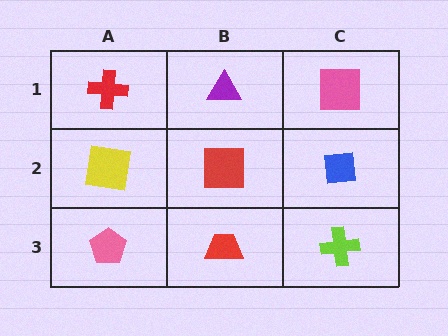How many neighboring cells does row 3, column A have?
2.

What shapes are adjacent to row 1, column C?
A blue square (row 2, column C), a purple triangle (row 1, column B).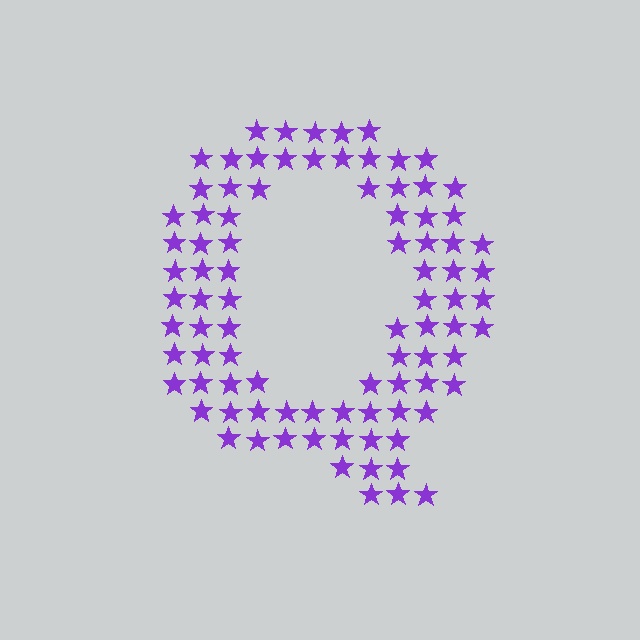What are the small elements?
The small elements are stars.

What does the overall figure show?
The overall figure shows the letter Q.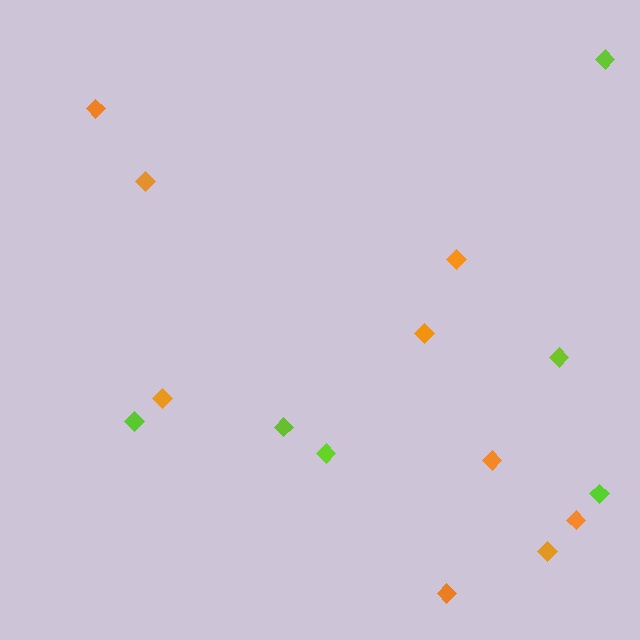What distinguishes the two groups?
There are 2 groups: one group of orange diamonds (9) and one group of lime diamonds (6).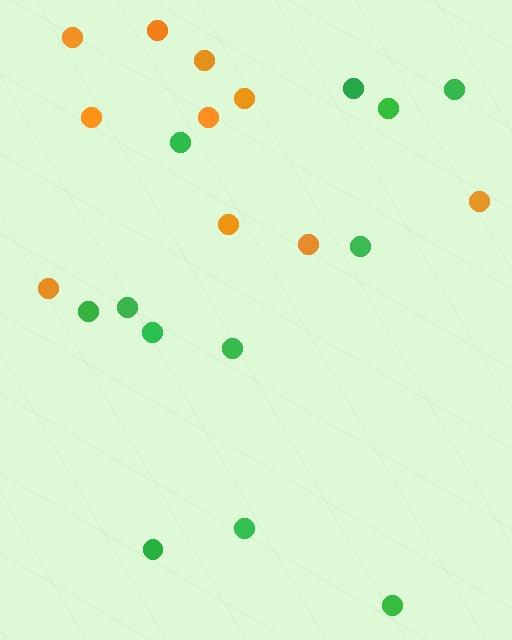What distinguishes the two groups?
There are 2 groups: one group of orange circles (10) and one group of green circles (12).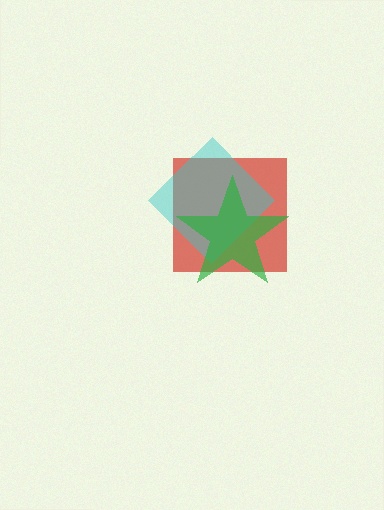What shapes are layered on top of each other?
The layered shapes are: a red square, a cyan diamond, a green star.